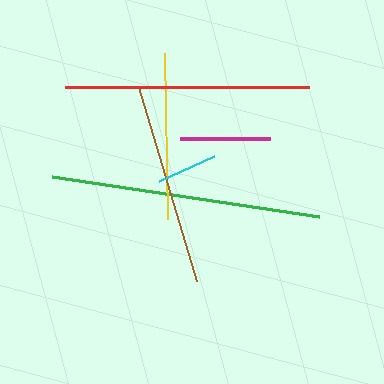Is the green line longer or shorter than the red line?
The green line is longer than the red line.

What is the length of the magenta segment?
The magenta segment is approximately 90 pixels long.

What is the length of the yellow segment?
The yellow segment is approximately 166 pixels long.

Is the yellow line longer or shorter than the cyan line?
The yellow line is longer than the cyan line.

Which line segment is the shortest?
The cyan line is the shortest at approximately 61 pixels.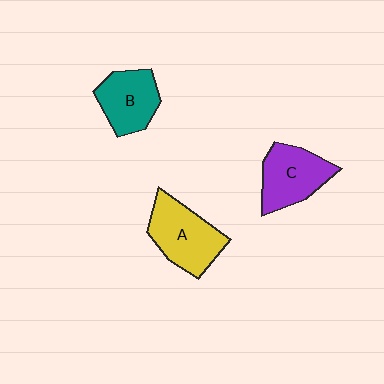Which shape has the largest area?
Shape A (yellow).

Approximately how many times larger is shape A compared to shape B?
Approximately 1.2 times.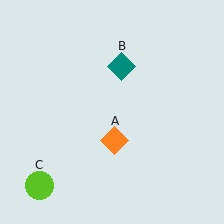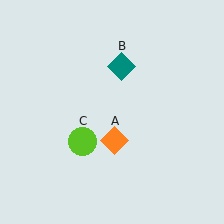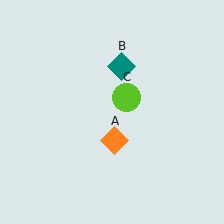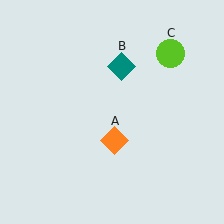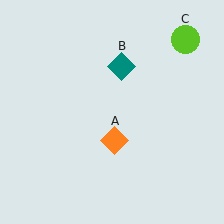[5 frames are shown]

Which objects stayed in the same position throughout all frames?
Orange diamond (object A) and teal diamond (object B) remained stationary.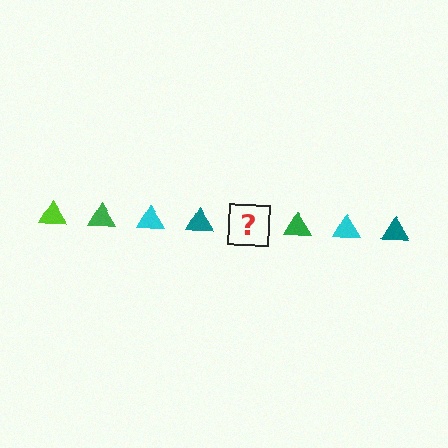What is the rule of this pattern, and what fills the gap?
The rule is that the pattern cycles through lime, green, cyan, teal triangles. The gap should be filled with a lime triangle.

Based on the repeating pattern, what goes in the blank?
The blank should be a lime triangle.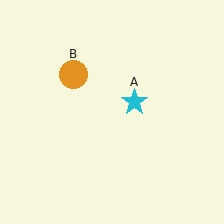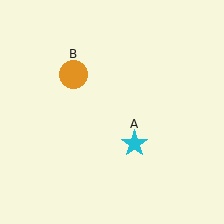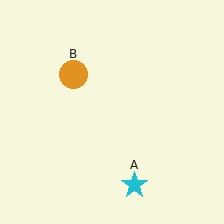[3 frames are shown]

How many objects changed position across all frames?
1 object changed position: cyan star (object A).